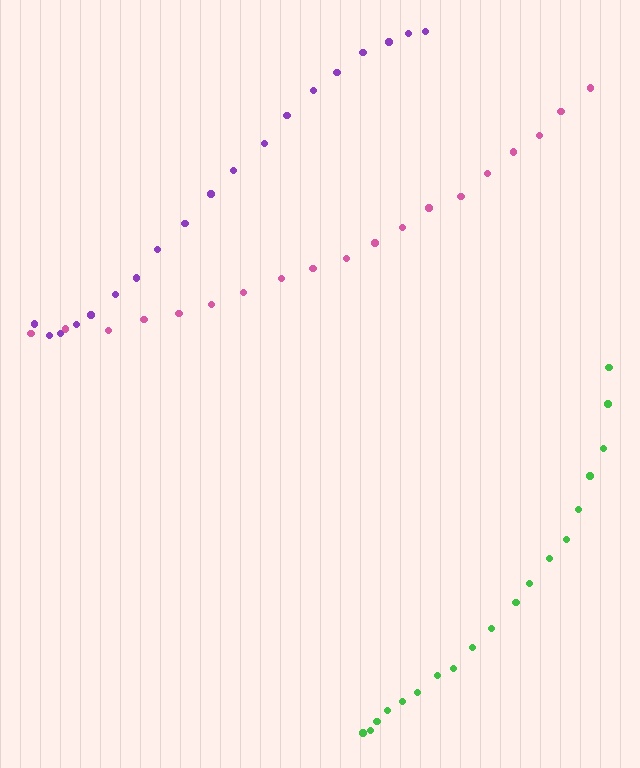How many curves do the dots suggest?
There are 3 distinct paths.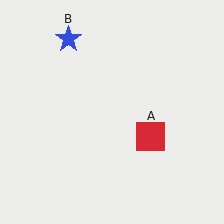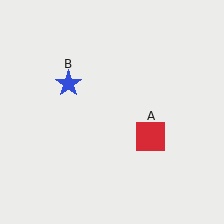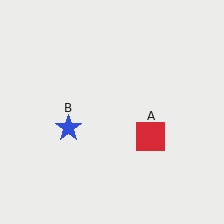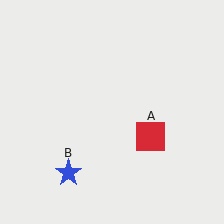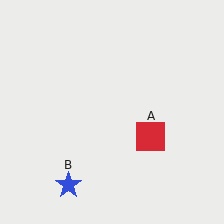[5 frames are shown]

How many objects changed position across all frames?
1 object changed position: blue star (object B).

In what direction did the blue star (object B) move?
The blue star (object B) moved down.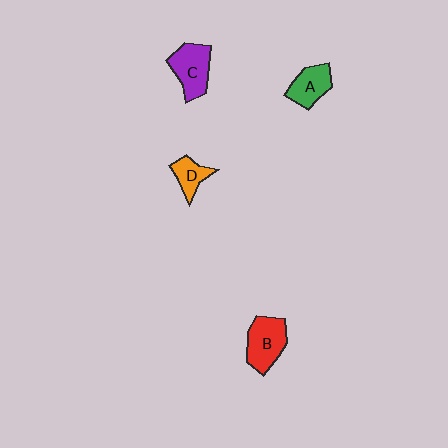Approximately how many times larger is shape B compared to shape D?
Approximately 1.8 times.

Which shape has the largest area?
Shape B (red).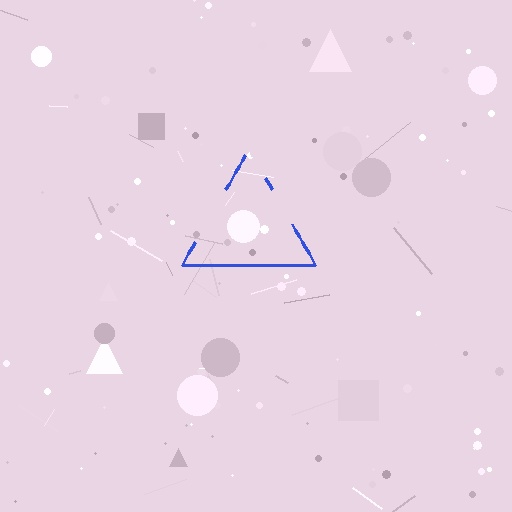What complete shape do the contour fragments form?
The contour fragments form a triangle.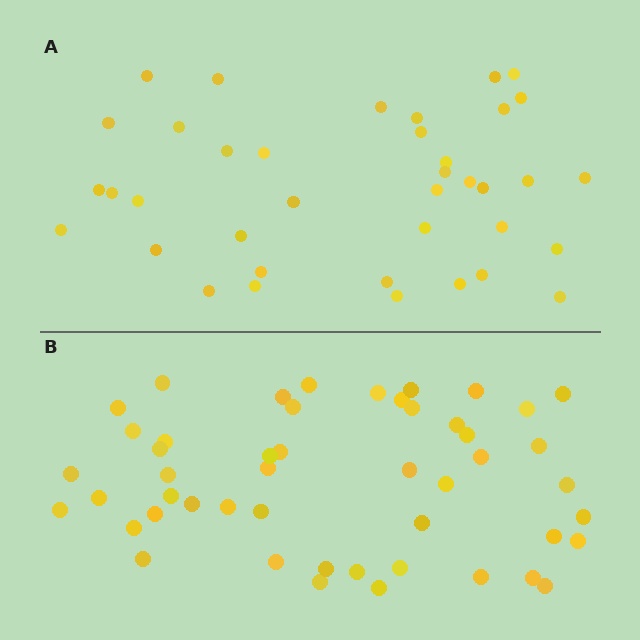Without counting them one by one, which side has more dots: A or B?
Region B (the bottom region) has more dots.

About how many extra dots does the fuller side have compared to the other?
Region B has roughly 12 or so more dots than region A.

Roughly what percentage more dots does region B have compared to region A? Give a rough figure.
About 30% more.